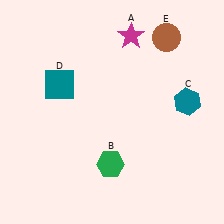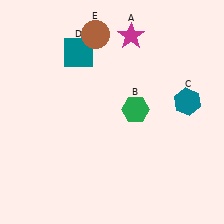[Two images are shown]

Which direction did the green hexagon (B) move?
The green hexagon (B) moved up.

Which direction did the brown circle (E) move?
The brown circle (E) moved left.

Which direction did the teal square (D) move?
The teal square (D) moved up.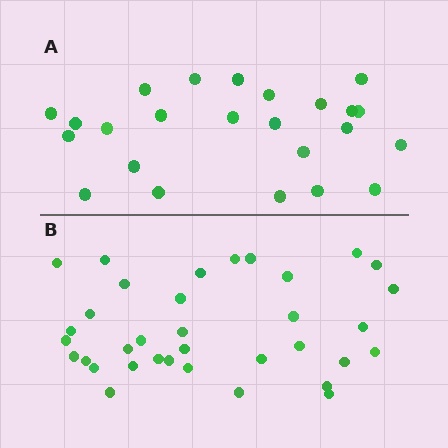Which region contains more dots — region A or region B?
Region B (the bottom region) has more dots.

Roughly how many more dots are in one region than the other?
Region B has roughly 12 or so more dots than region A.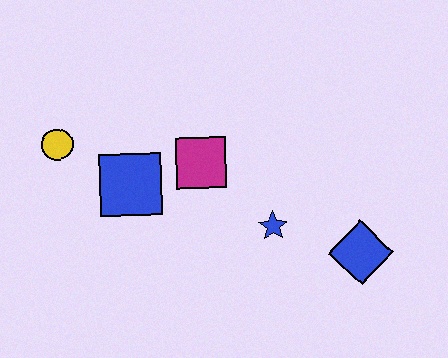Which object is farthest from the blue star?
The yellow circle is farthest from the blue star.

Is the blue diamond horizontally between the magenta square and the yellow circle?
No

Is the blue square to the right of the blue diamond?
No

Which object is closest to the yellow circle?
The blue square is closest to the yellow circle.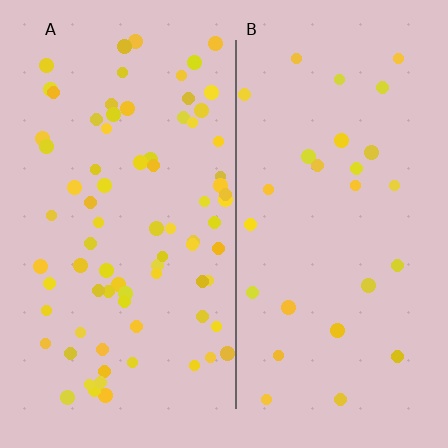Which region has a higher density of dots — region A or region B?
A (the left).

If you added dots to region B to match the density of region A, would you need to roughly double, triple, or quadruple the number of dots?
Approximately triple.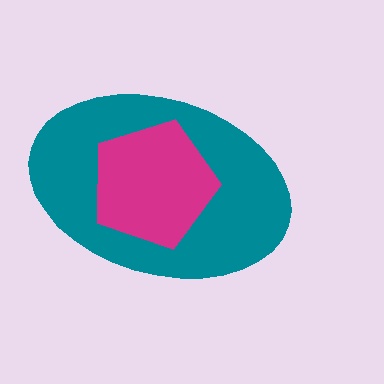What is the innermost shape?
The magenta pentagon.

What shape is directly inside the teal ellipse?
The magenta pentagon.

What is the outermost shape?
The teal ellipse.